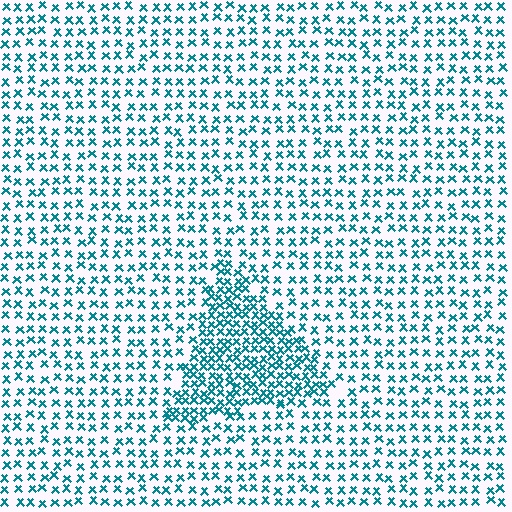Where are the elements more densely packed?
The elements are more densely packed inside the triangle boundary.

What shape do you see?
I see a triangle.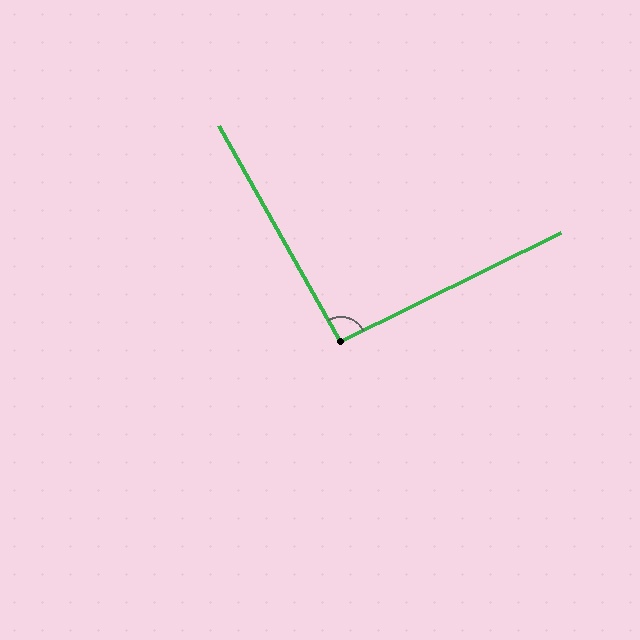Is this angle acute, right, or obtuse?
It is approximately a right angle.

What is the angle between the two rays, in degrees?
Approximately 93 degrees.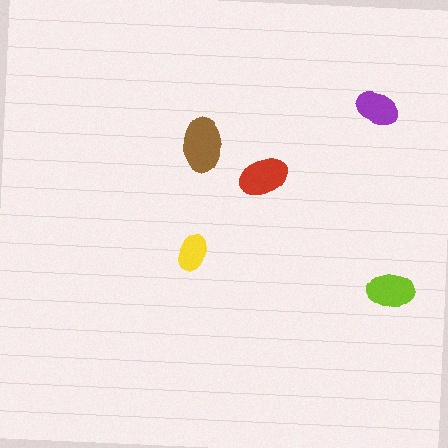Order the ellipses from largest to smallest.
the brown one, the red one, the lime one, the purple one, the yellow one.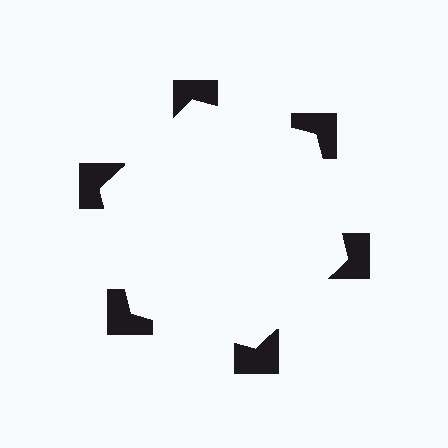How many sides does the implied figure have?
6 sides.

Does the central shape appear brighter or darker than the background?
It typically appears slightly brighter than the background, even though no actual brightness change is drawn.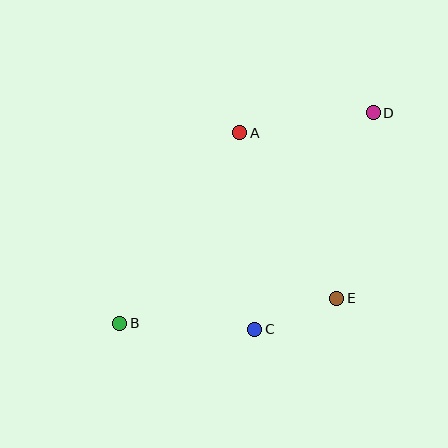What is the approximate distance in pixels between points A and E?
The distance between A and E is approximately 192 pixels.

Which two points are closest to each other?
Points C and E are closest to each other.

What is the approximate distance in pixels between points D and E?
The distance between D and E is approximately 189 pixels.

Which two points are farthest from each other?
Points B and D are farthest from each other.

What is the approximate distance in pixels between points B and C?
The distance between B and C is approximately 135 pixels.